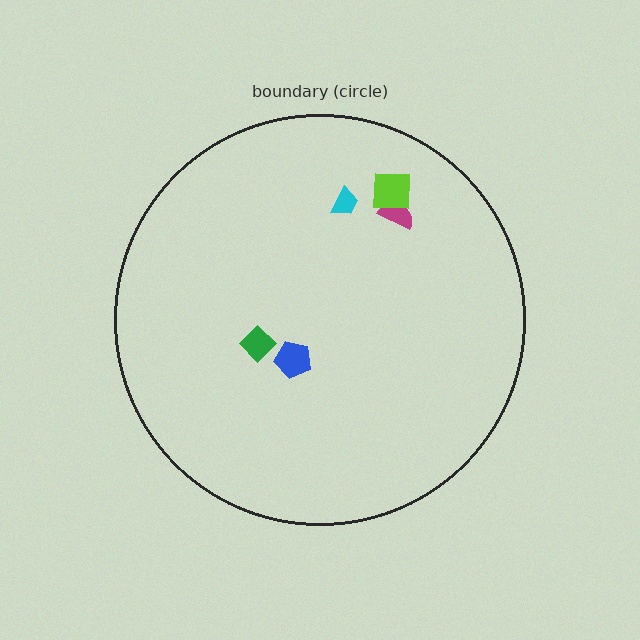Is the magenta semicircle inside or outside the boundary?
Inside.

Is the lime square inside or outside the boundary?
Inside.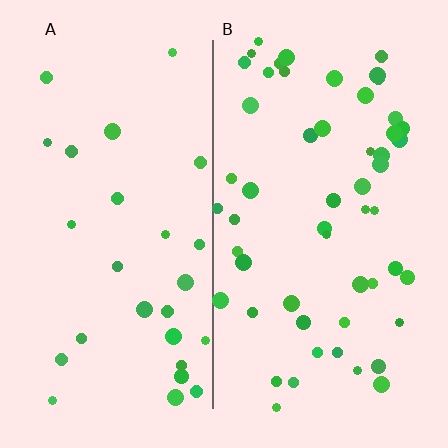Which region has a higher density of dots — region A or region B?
B (the right).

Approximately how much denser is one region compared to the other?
Approximately 2.0× — region B over region A.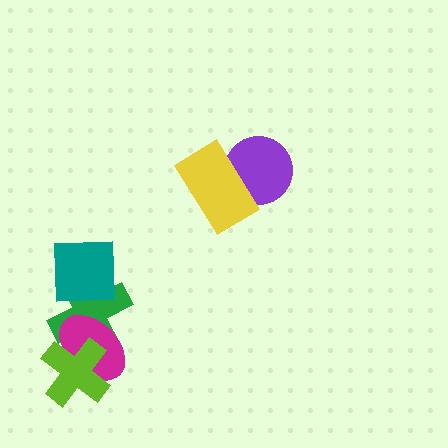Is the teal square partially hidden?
No, no other shape covers it.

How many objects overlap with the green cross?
3 objects overlap with the green cross.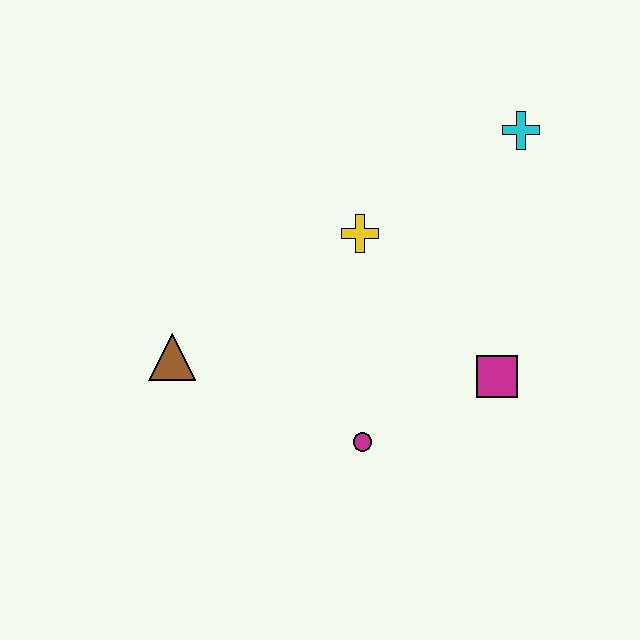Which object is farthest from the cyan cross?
The brown triangle is farthest from the cyan cross.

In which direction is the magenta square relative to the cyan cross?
The magenta square is below the cyan cross.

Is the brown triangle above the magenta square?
Yes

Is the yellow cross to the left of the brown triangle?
No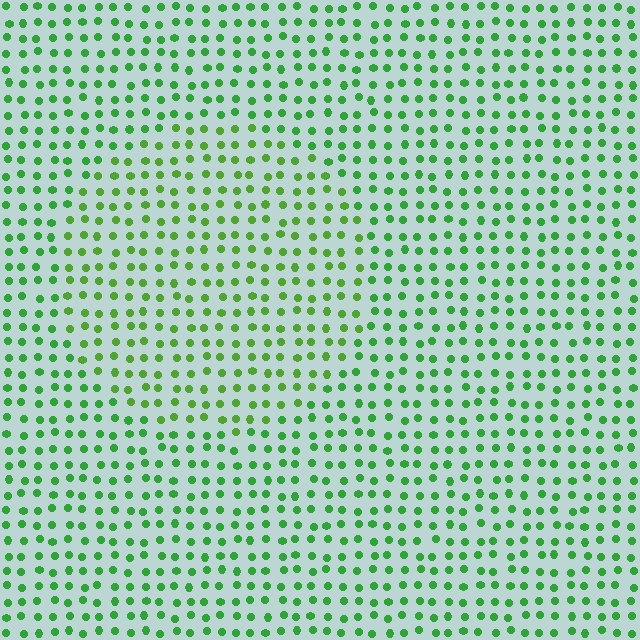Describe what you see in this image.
The image is filled with small green elements in a uniform arrangement. A circle-shaped region is visible where the elements are tinted to a slightly different hue, forming a subtle color boundary.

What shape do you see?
I see a circle.